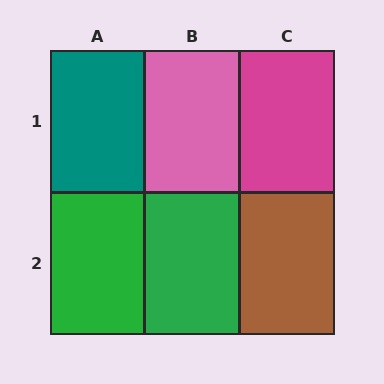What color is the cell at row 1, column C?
Magenta.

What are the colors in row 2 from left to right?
Green, green, brown.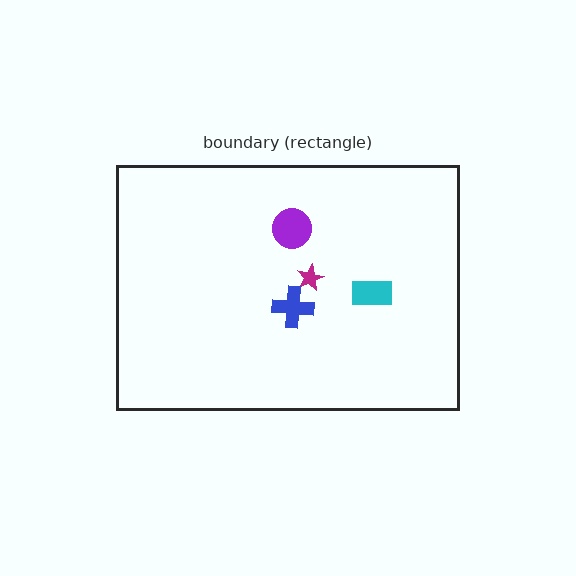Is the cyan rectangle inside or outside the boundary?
Inside.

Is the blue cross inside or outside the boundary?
Inside.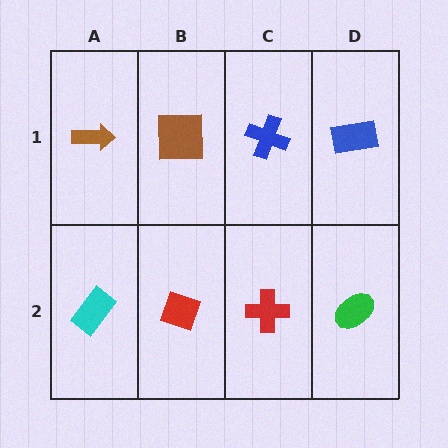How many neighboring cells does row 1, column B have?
3.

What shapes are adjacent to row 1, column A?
A cyan rectangle (row 2, column A), a brown square (row 1, column B).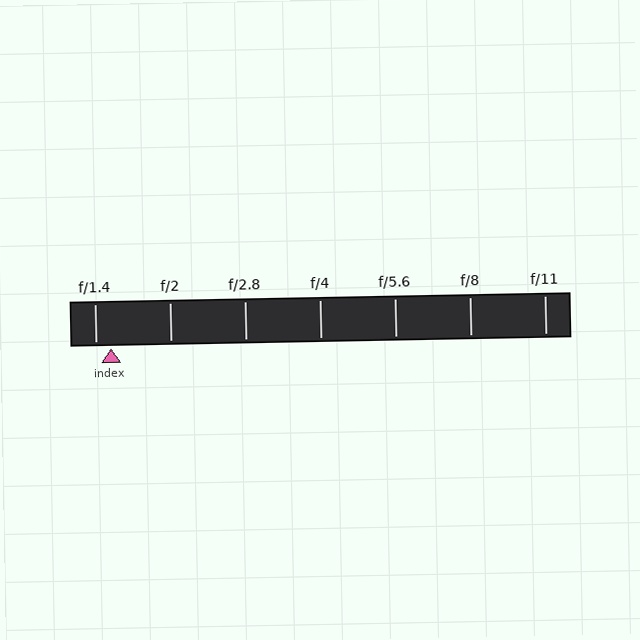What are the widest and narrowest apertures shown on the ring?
The widest aperture shown is f/1.4 and the narrowest is f/11.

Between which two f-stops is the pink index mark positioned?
The index mark is between f/1.4 and f/2.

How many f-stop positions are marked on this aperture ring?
There are 7 f-stop positions marked.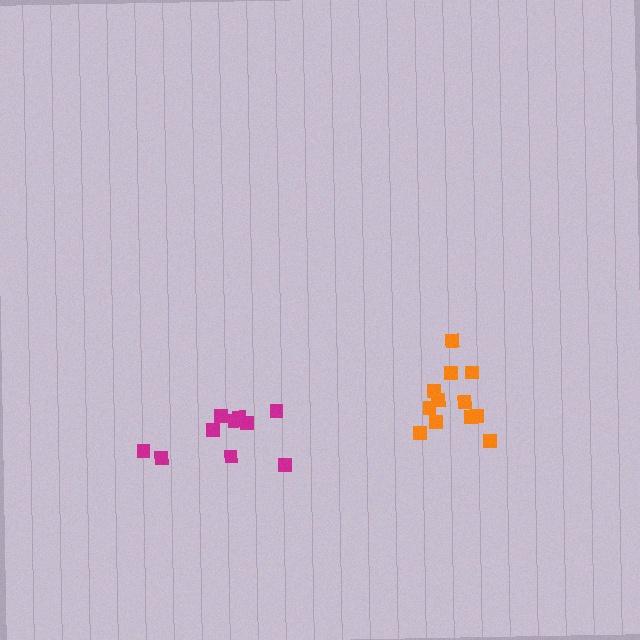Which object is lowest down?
The magenta cluster is bottommost.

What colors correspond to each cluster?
The clusters are colored: orange, magenta.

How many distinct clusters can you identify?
There are 2 distinct clusters.